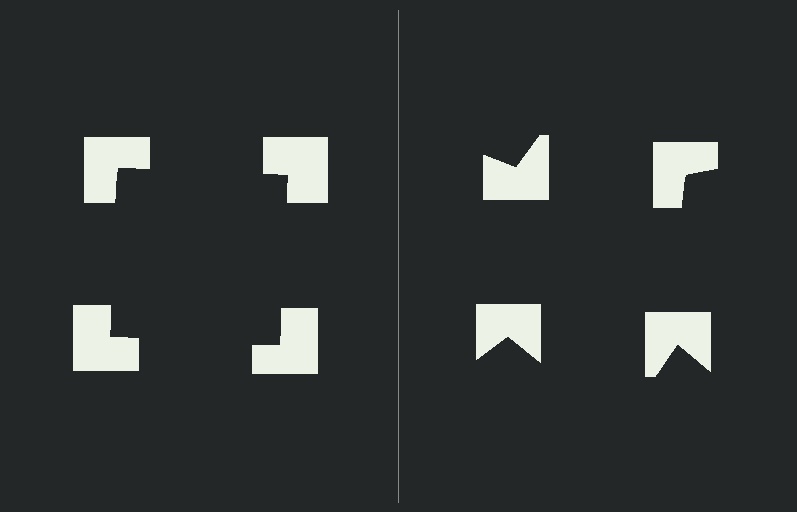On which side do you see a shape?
An illusory square appears on the left side. On the right side the wedge cuts are rotated, so no coherent shape forms.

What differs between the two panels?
The notched squares are positioned identically on both sides; only the wedge orientations differ. On the left they align to a square; on the right they are misaligned.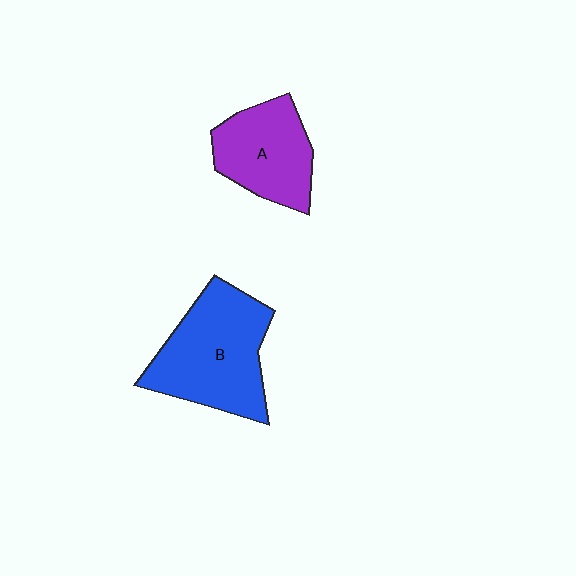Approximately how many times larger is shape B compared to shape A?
Approximately 1.4 times.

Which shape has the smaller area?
Shape A (purple).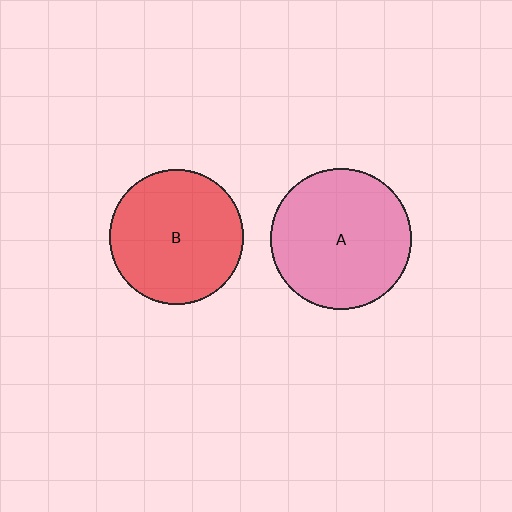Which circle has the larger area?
Circle A (pink).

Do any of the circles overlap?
No, none of the circles overlap.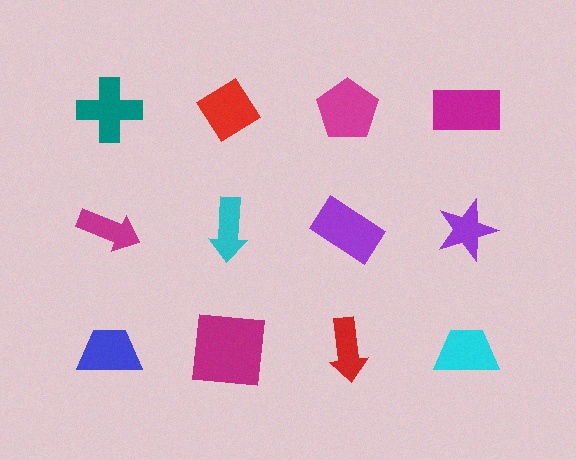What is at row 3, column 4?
A cyan trapezoid.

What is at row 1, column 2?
A red diamond.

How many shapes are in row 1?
4 shapes.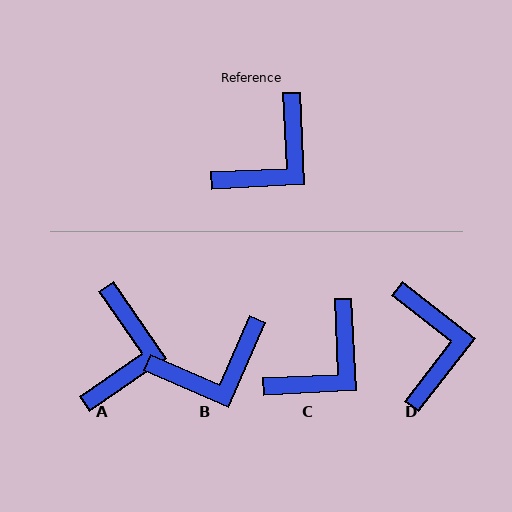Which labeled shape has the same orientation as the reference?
C.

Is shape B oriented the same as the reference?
No, it is off by about 26 degrees.